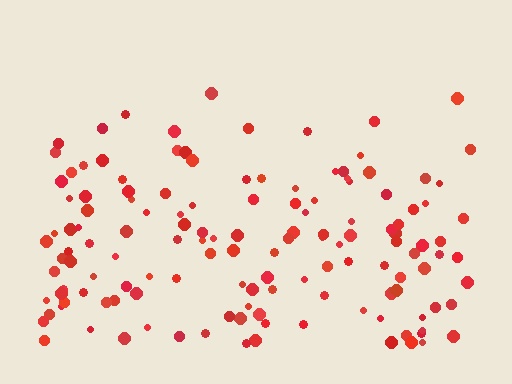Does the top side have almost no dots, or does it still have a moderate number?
Still a moderate number, just noticeably fewer than the bottom.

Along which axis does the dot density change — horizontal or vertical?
Vertical.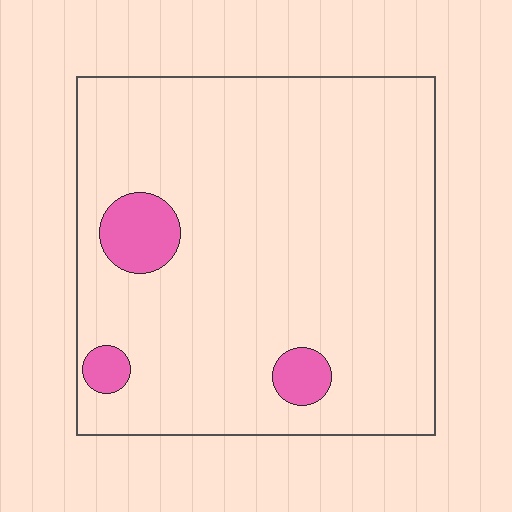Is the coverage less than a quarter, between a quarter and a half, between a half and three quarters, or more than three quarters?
Less than a quarter.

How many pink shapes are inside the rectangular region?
3.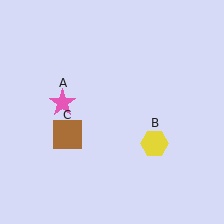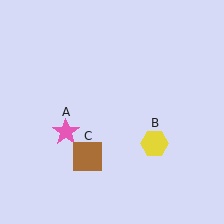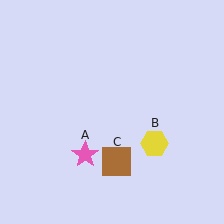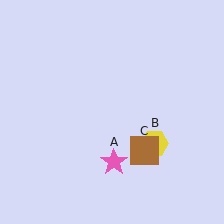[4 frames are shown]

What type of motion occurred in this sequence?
The pink star (object A), brown square (object C) rotated counterclockwise around the center of the scene.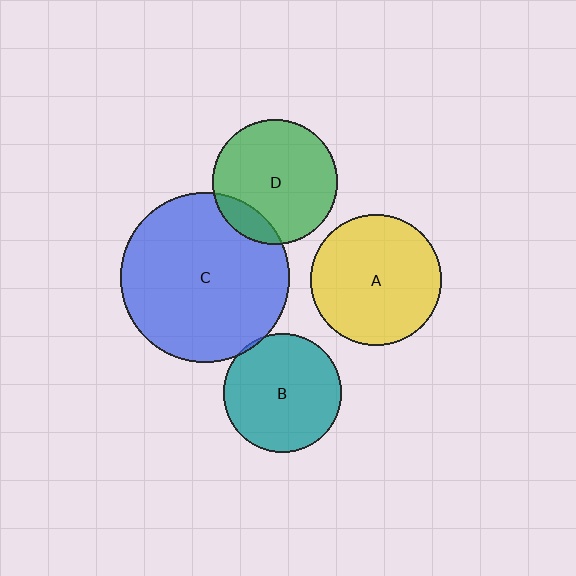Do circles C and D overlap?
Yes.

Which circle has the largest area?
Circle C (blue).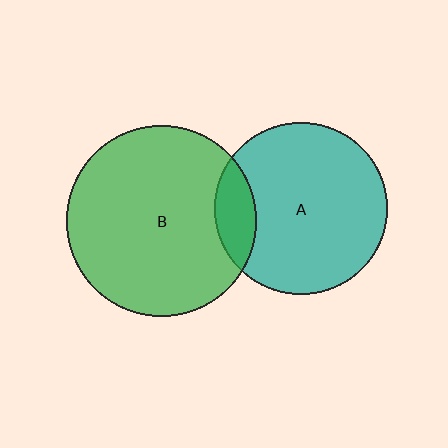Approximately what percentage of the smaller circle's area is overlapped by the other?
Approximately 15%.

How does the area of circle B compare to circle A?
Approximately 1.2 times.